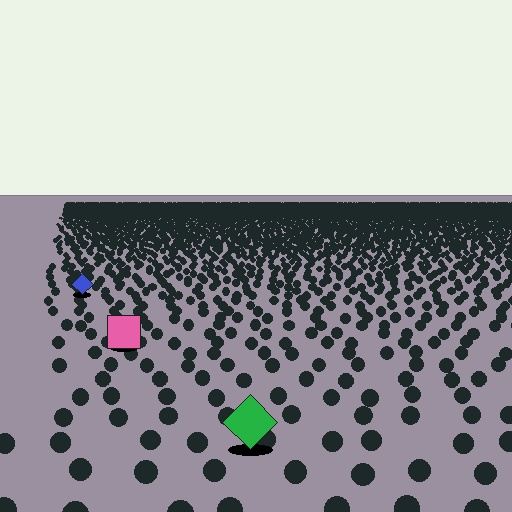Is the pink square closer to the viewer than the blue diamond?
Yes. The pink square is closer — you can tell from the texture gradient: the ground texture is coarser near it.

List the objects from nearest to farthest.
From nearest to farthest: the green diamond, the pink square, the blue diamond.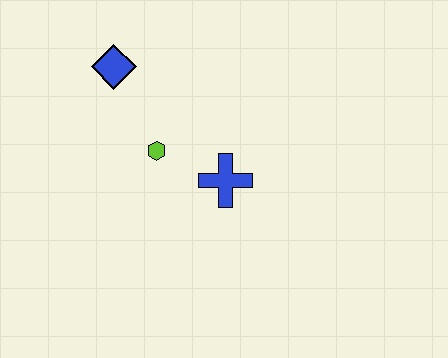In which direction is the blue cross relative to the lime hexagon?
The blue cross is to the right of the lime hexagon.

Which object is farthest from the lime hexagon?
The blue diamond is farthest from the lime hexagon.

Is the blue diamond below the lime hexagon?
No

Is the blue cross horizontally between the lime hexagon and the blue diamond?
No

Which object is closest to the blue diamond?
The lime hexagon is closest to the blue diamond.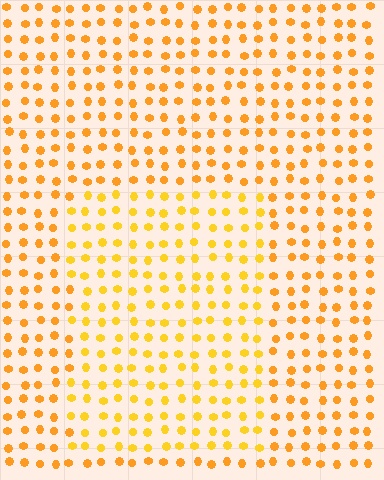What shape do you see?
I see a rectangle.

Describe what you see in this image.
The image is filled with small orange elements in a uniform arrangement. A rectangle-shaped region is visible where the elements are tinted to a slightly different hue, forming a subtle color boundary.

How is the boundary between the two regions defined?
The boundary is defined purely by a slight shift in hue (about 15 degrees). Spacing, size, and orientation are identical on both sides.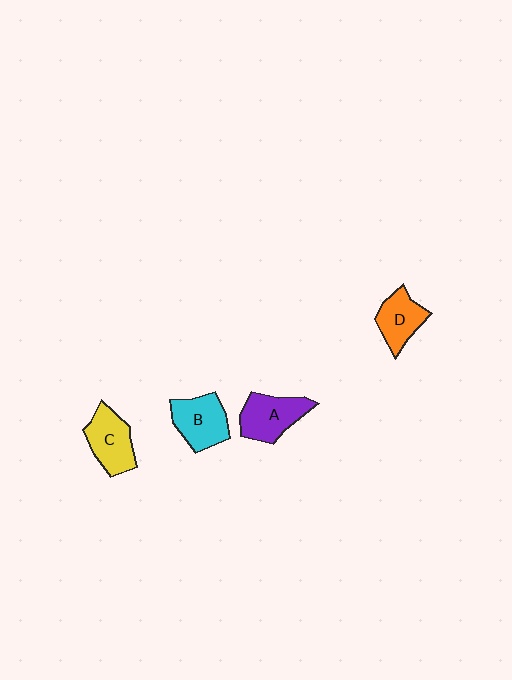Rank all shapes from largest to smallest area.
From largest to smallest: A (purple), B (cyan), C (yellow), D (orange).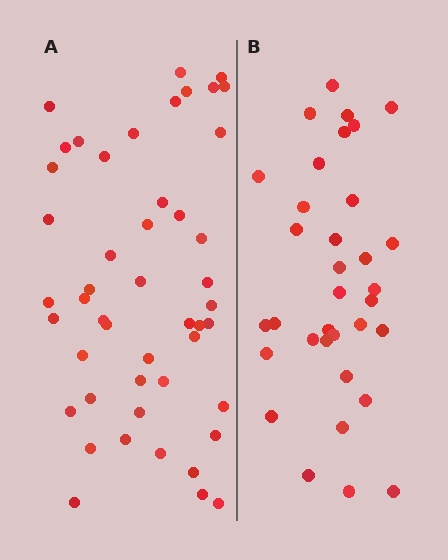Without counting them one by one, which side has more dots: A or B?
Region A (the left region) has more dots.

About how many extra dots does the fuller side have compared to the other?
Region A has approximately 15 more dots than region B.